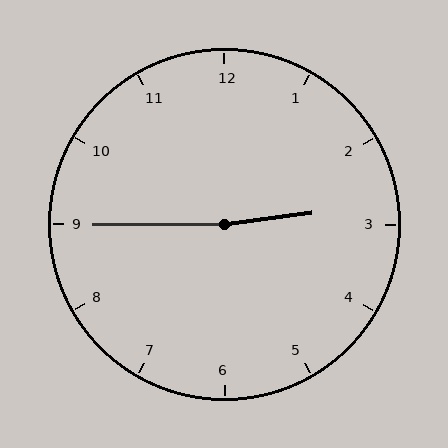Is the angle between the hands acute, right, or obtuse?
It is obtuse.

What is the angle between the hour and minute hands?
Approximately 172 degrees.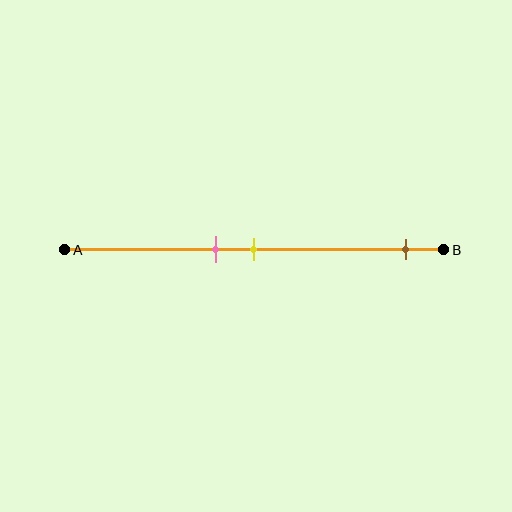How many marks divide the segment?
There are 3 marks dividing the segment.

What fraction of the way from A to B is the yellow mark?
The yellow mark is approximately 50% (0.5) of the way from A to B.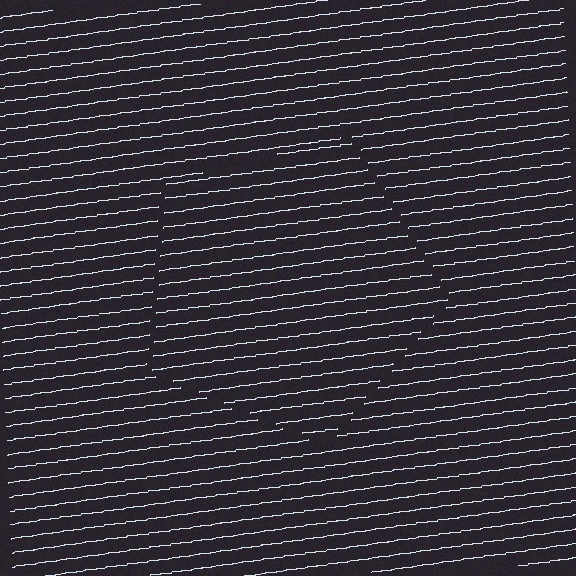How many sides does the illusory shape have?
5 sides — the line-ends trace a pentagon.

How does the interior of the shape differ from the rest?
The interior of the shape contains the same grating, shifted by half a period — the contour is defined by the phase discontinuity where line-ends from the inner and outer gratings abut.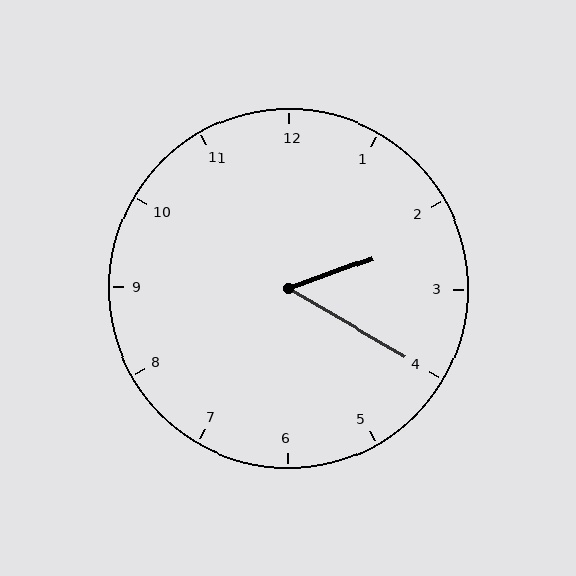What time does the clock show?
2:20.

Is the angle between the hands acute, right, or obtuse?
It is acute.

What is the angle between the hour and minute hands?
Approximately 50 degrees.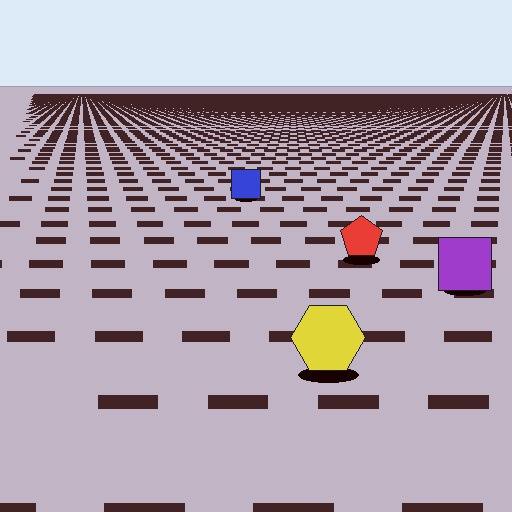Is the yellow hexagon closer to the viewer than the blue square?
Yes. The yellow hexagon is closer — you can tell from the texture gradient: the ground texture is coarser near it.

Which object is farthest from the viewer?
The blue square is farthest from the viewer. It appears smaller and the ground texture around it is denser.